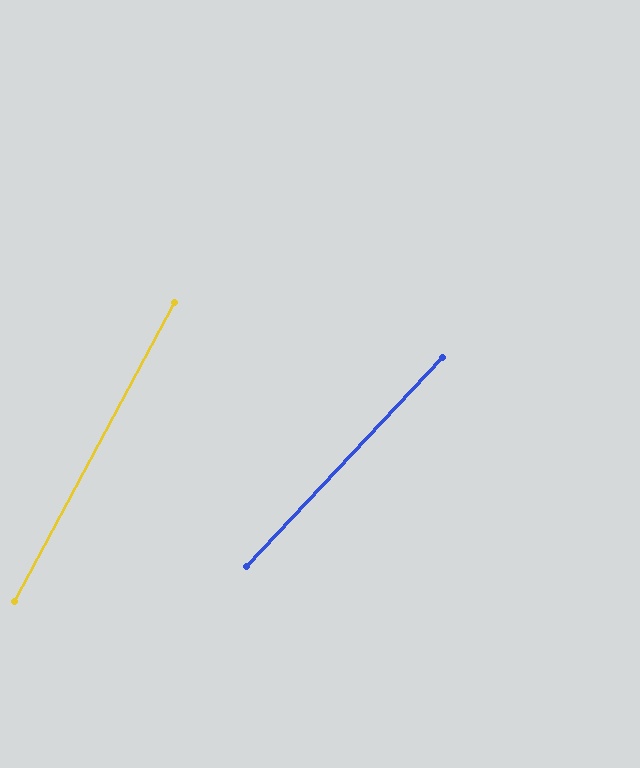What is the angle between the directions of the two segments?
Approximately 15 degrees.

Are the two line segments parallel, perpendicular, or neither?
Neither parallel nor perpendicular — they differ by about 15°.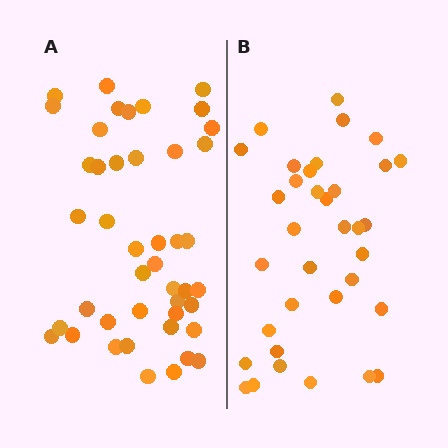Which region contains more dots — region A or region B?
Region A (the left region) has more dots.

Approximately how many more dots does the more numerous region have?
Region A has roughly 8 or so more dots than region B.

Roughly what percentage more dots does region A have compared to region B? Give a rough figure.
About 25% more.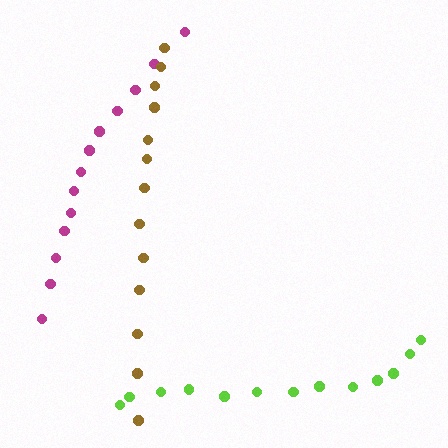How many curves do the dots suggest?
There are 3 distinct paths.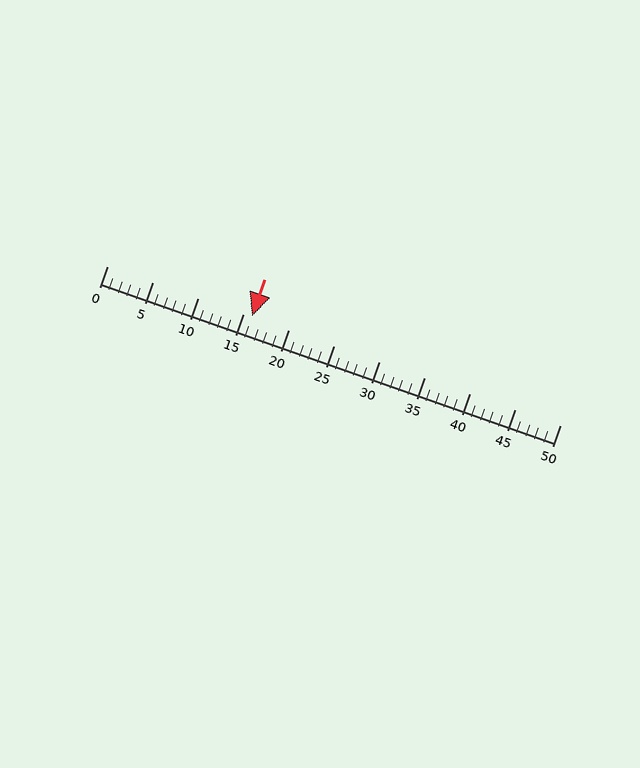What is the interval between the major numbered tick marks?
The major tick marks are spaced 5 units apart.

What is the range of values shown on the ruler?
The ruler shows values from 0 to 50.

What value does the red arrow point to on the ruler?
The red arrow points to approximately 16.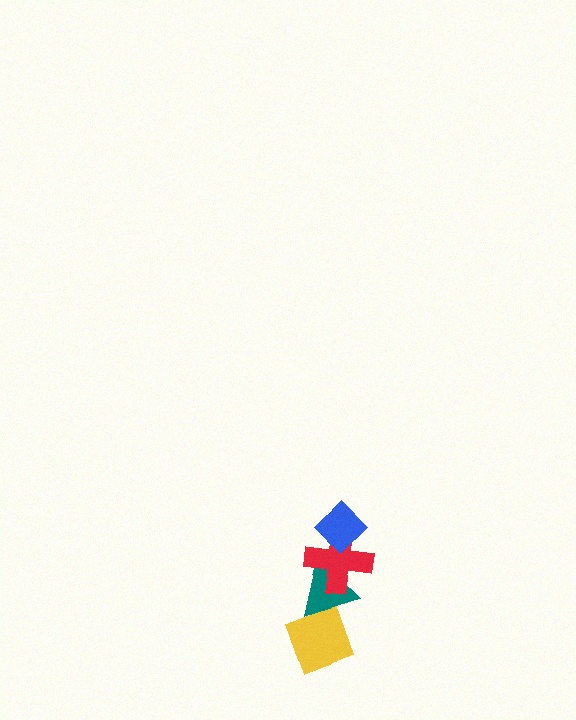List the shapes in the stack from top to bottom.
From top to bottom: the blue diamond, the red cross, the teal triangle, the yellow diamond.